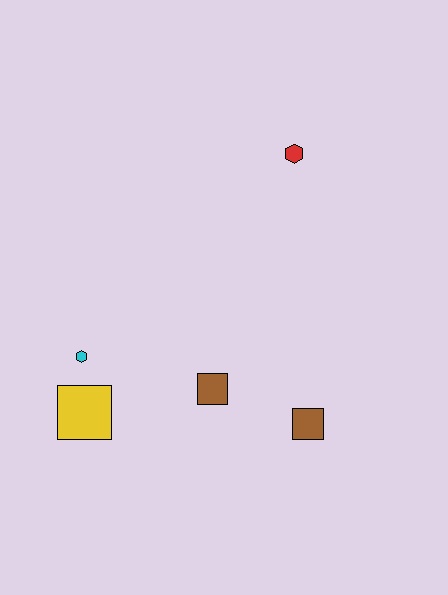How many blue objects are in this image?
There are no blue objects.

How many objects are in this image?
There are 5 objects.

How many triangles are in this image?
There are no triangles.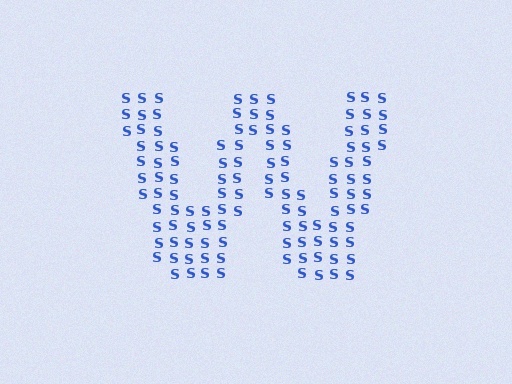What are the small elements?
The small elements are letter S's.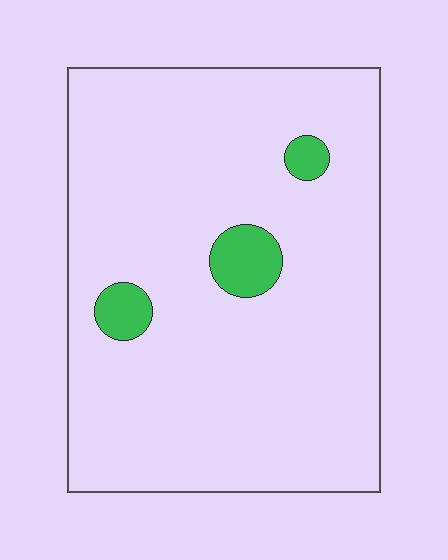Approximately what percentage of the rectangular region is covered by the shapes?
Approximately 5%.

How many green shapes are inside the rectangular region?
3.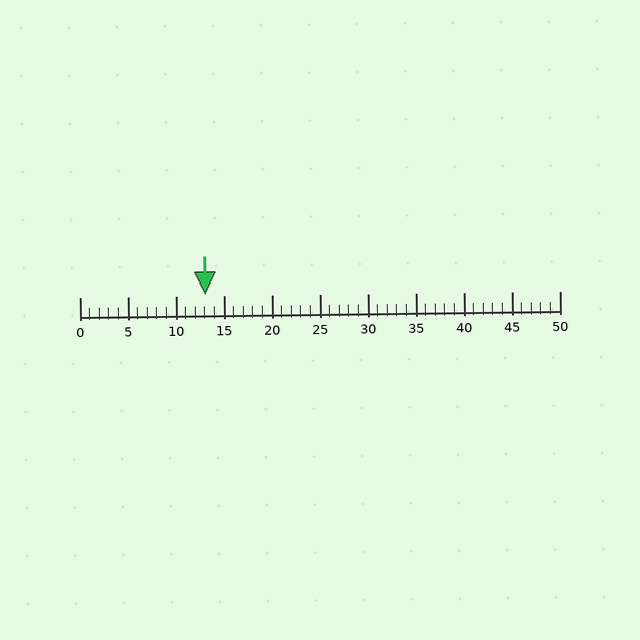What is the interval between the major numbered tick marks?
The major tick marks are spaced 5 units apart.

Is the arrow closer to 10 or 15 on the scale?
The arrow is closer to 15.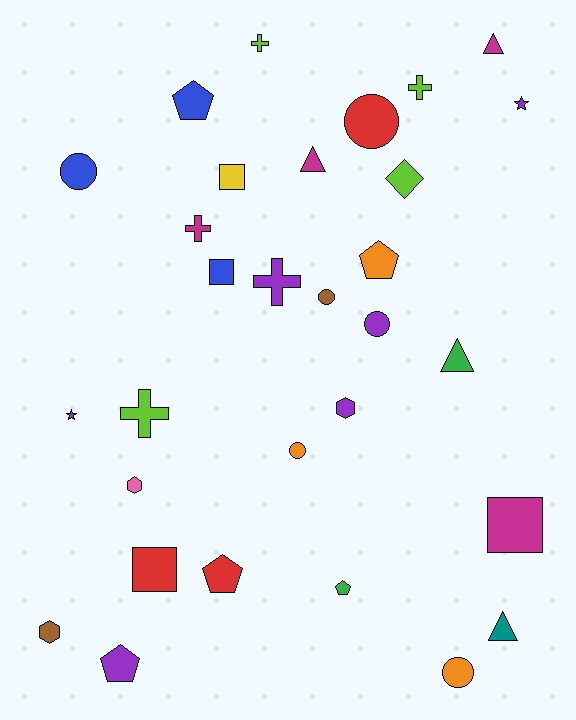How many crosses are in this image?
There are 5 crosses.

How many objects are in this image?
There are 30 objects.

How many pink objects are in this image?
There is 1 pink object.